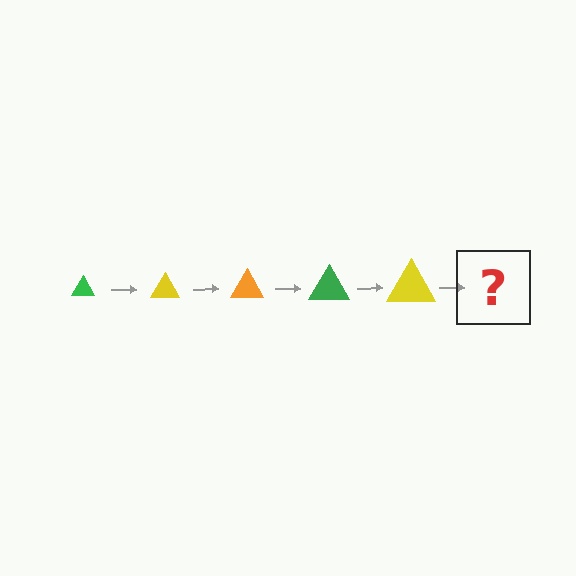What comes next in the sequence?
The next element should be an orange triangle, larger than the previous one.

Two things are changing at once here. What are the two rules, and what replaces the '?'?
The two rules are that the triangle grows larger each step and the color cycles through green, yellow, and orange. The '?' should be an orange triangle, larger than the previous one.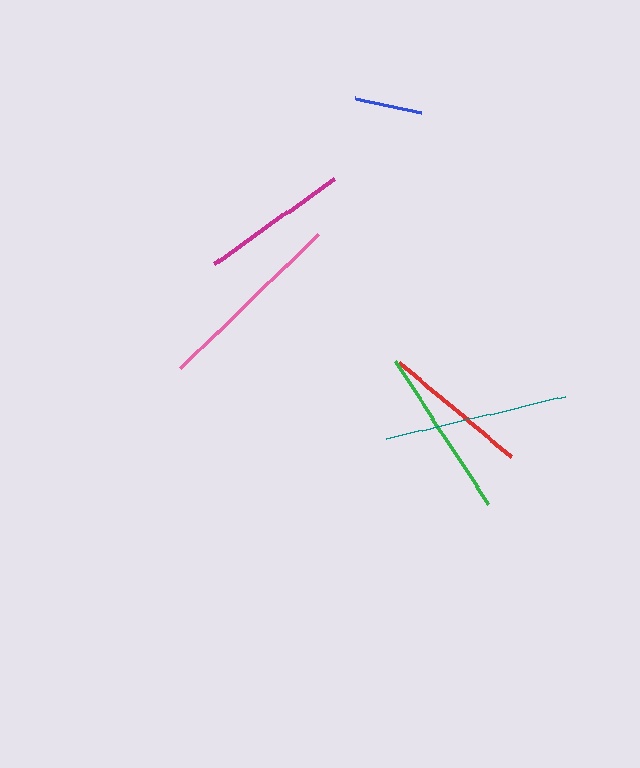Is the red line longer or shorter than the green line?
The green line is longer than the red line.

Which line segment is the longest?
The pink line is the longest at approximately 192 pixels.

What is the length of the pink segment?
The pink segment is approximately 192 pixels long.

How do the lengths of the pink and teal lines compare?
The pink and teal lines are approximately the same length.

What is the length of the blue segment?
The blue segment is approximately 68 pixels long.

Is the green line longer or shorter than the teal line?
The teal line is longer than the green line.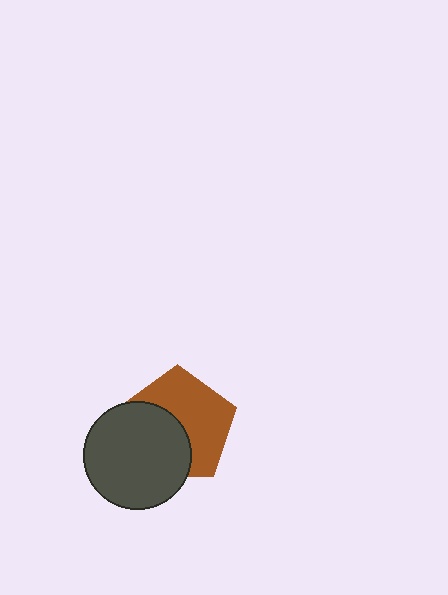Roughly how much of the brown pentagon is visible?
About half of it is visible (roughly 55%).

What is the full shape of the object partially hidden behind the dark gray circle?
The partially hidden object is a brown pentagon.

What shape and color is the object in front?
The object in front is a dark gray circle.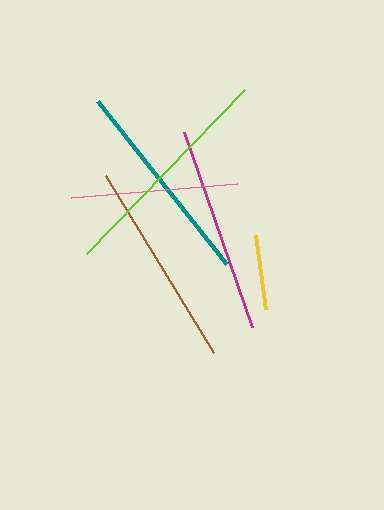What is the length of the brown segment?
The brown segment is approximately 207 pixels long.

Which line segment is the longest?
The lime line is the longest at approximately 228 pixels.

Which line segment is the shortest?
The yellow line is the shortest at approximately 74 pixels.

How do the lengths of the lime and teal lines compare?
The lime and teal lines are approximately the same length.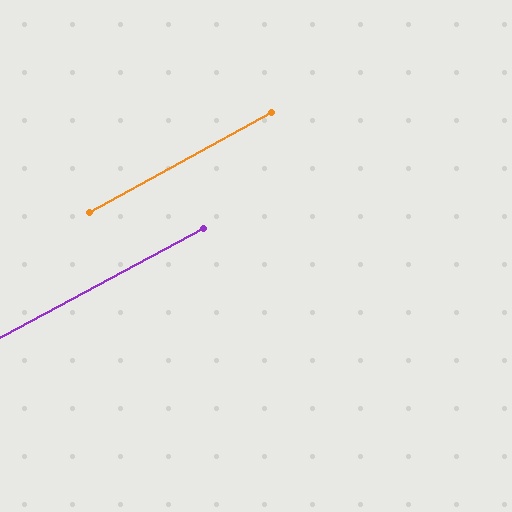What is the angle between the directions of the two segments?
Approximately 1 degree.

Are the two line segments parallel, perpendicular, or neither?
Parallel — their directions differ by only 0.8°.